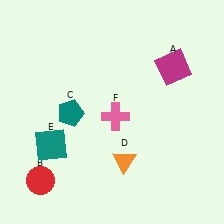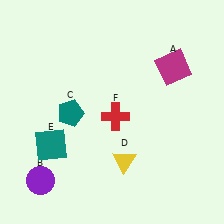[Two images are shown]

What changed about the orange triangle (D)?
In Image 1, D is orange. In Image 2, it changed to yellow.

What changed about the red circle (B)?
In Image 1, B is red. In Image 2, it changed to purple.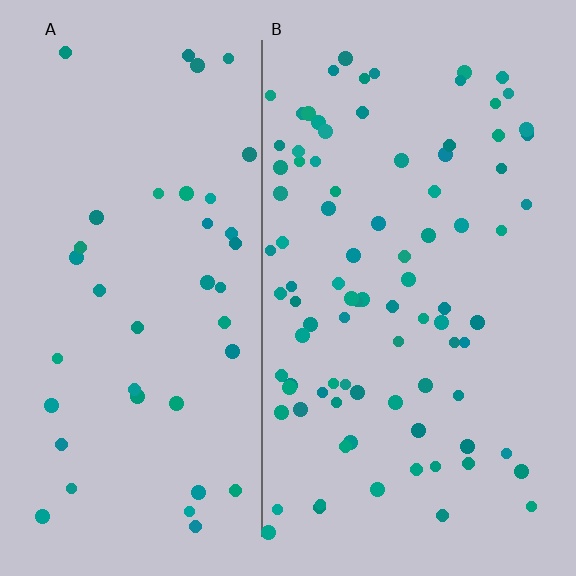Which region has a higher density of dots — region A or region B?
B (the right).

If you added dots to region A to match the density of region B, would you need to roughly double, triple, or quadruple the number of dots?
Approximately double.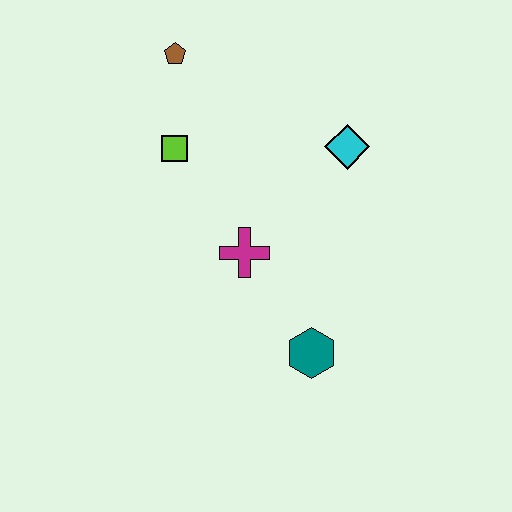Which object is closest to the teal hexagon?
The magenta cross is closest to the teal hexagon.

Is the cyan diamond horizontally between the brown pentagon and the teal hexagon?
No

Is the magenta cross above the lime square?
No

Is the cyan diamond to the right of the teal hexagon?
Yes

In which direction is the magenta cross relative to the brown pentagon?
The magenta cross is below the brown pentagon.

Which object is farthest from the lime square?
The teal hexagon is farthest from the lime square.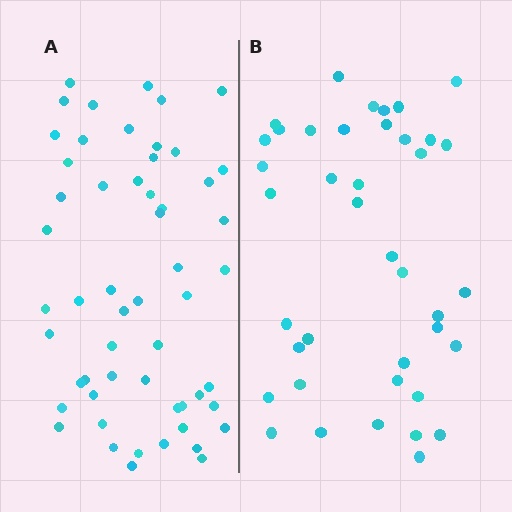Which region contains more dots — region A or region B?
Region A (the left region) has more dots.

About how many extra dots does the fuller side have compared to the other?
Region A has approximately 15 more dots than region B.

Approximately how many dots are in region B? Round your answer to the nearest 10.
About 40 dots.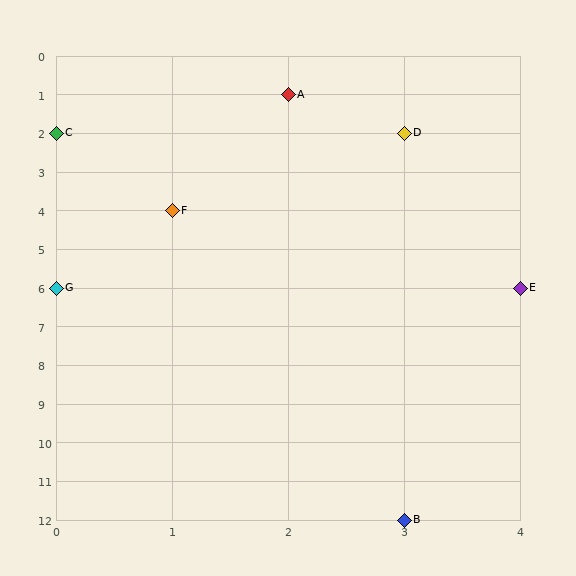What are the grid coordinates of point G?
Point G is at grid coordinates (0, 6).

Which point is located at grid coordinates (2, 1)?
Point A is at (2, 1).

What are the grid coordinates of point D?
Point D is at grid coordinates (3, 2).